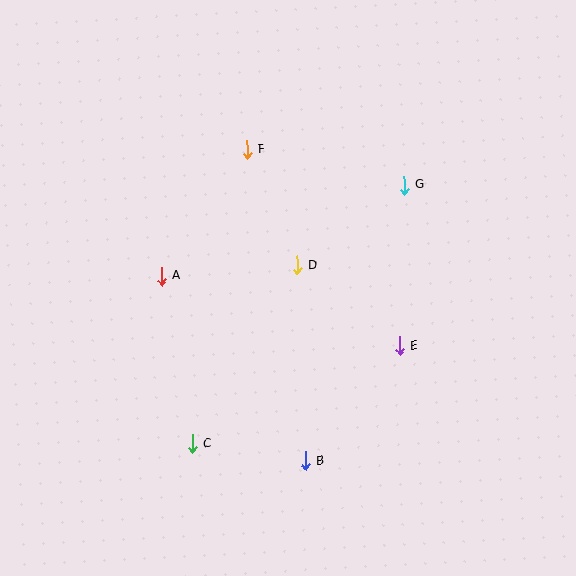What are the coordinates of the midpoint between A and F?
The midpoint between A and F is at (204, 213).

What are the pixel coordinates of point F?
Point F is at (247, 150).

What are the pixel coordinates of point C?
Point C is at (192, 444).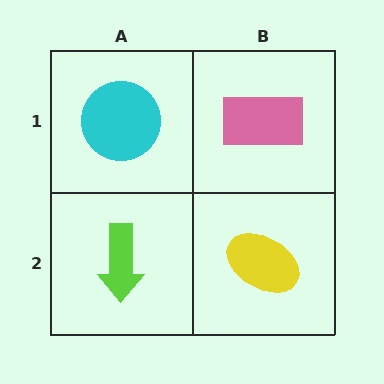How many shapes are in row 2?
2 shapes.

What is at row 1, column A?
A cyan circle.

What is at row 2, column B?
A yellow ellipse.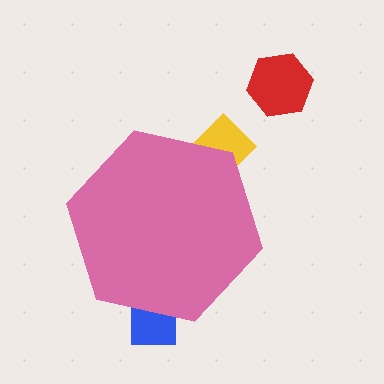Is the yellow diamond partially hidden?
Yes, the yellow diamond is partially hidden behind the pink hexagon.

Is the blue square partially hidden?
Yes, the blue square is partially hidden behind the pink hexagon.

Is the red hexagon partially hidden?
No, the red hexagon is fully visible.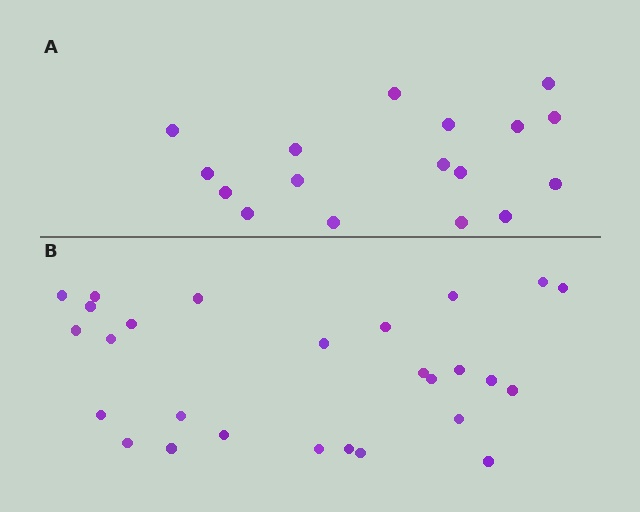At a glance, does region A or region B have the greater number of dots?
Region B (the bottom region) has more dots.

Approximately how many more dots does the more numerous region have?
Region B has roughly 10 or so more dots than region A.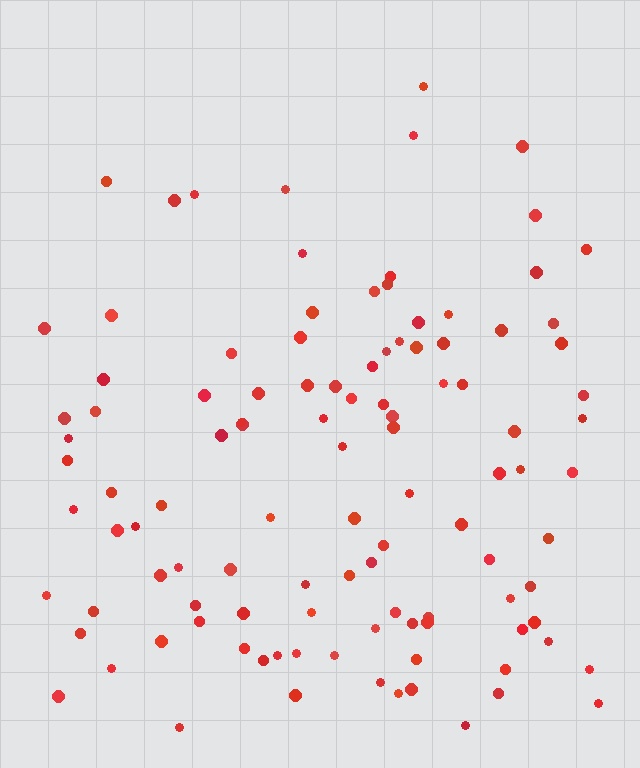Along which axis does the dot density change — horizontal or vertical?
Vertical.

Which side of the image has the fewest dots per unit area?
The top.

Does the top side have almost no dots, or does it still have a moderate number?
Still a moderate number, just noticeably fewer than the bottom.